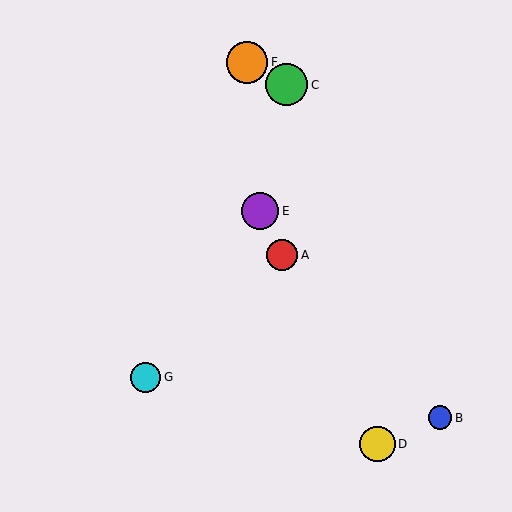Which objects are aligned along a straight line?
Objects A, D, E are aligned along a straight line.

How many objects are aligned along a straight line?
3 objects (A, D, E) are aligned along a straight line.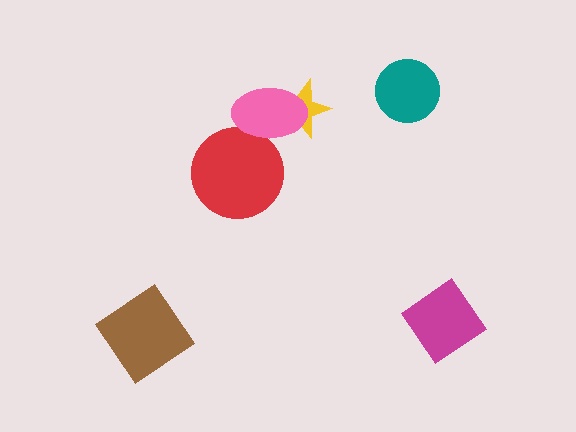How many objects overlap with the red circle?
1 object overlaps with the red circle.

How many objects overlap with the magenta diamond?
0 objects overlap with the magenta diamond.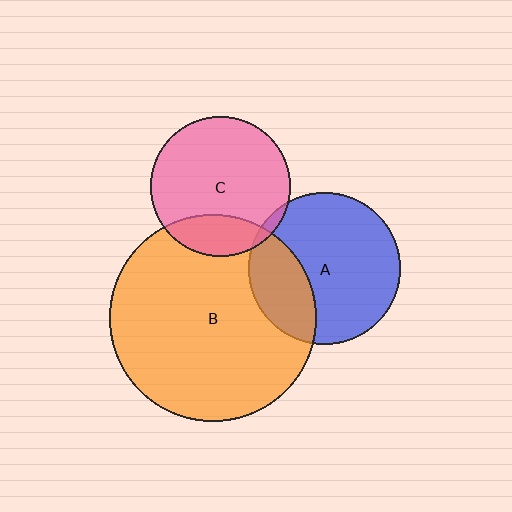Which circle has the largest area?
Circle B (orange).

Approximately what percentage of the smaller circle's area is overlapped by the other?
Approximately 5%.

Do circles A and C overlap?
Yes.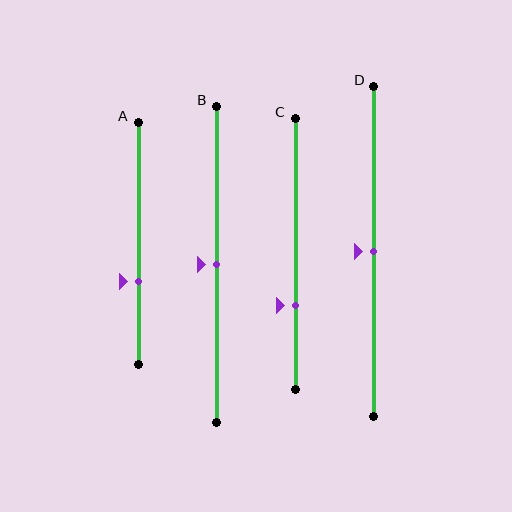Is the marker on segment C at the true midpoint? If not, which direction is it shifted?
No, the marker on segment C is shifted downward by about 19% of the segment length.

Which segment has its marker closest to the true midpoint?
Segment B has its marker closest to the true midpoint.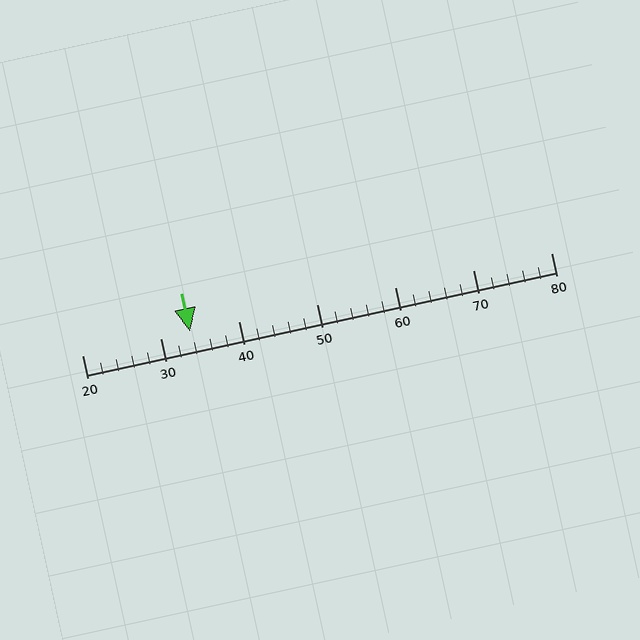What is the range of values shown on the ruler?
The ruler shows values from 20 to 80.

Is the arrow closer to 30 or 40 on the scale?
The arrow is closer to 30.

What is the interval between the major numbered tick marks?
The major tick marks are spaced 10 units apart.